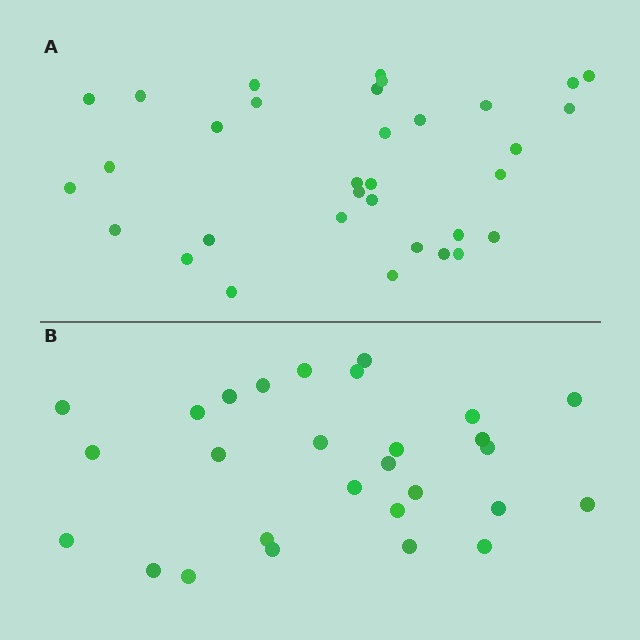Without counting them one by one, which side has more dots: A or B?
Region A (the top region) has more dots.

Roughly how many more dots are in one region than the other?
Region A has about 5 more dots than region B.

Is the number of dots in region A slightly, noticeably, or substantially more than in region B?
Region A has only slightly more — the two regions are fairly close. The ratio is roughly 1.2 to 1.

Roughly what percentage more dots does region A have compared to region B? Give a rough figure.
About 20% more.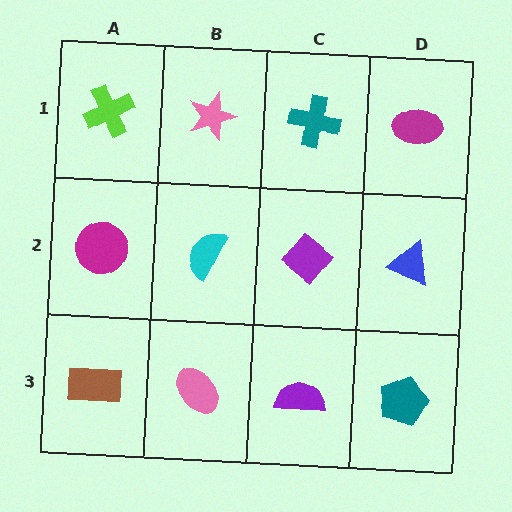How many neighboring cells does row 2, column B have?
4.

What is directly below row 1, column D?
A blue triangle.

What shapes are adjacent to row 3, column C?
A purple diamond (row 2, column C), a pink ellipse (row 3, column B), a teal pentagon (row 3, column D).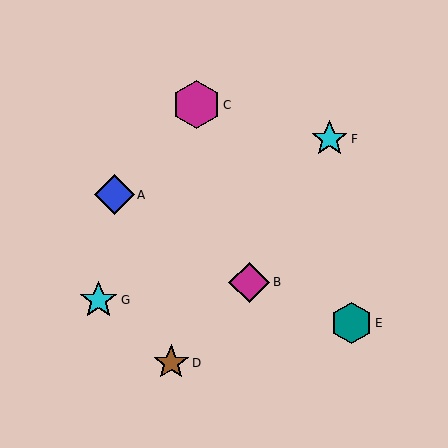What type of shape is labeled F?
Shape F is a cyan star.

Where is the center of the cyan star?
The center of the cyan star is at (329, 139).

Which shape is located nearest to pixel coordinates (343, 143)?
The cyan star (labeled F) at (329, 139) is nearest to that location.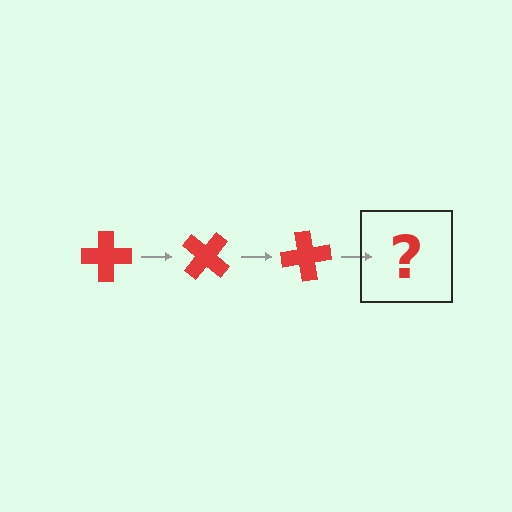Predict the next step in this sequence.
The next step is a red cross rotated 120 degrees.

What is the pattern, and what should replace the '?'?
The pattern is that the cross rotates 40 degrees each step. The '?' should be a red cross rotated 120 degrees.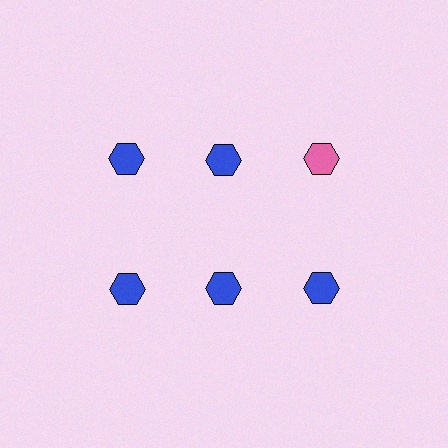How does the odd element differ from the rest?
It has a different color: pink instead of blue.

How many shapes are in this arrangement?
There are 6 shapes arranged in a grid pattern.